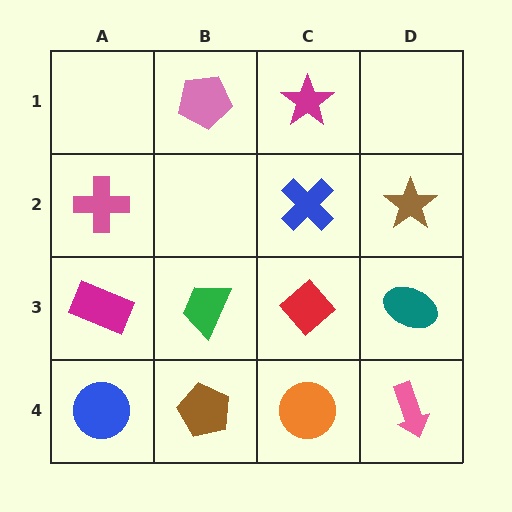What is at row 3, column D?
A teal ellipse.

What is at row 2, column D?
A brown star.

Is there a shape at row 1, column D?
No, that cell is empty.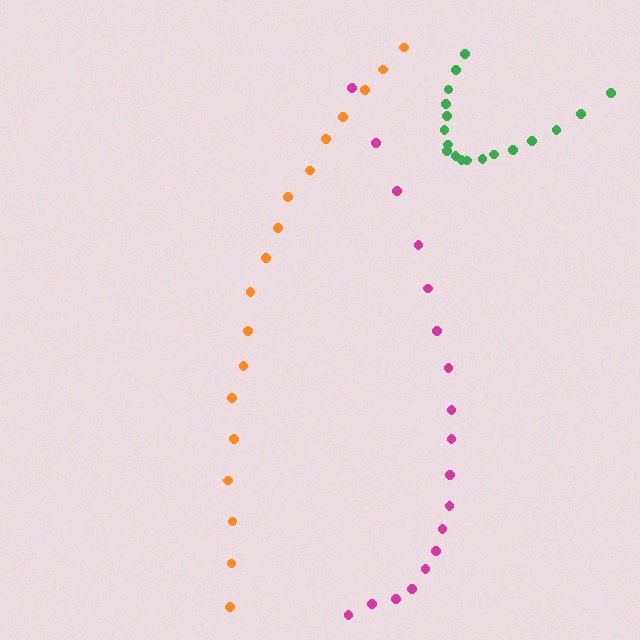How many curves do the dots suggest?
There are 3 distinct paths.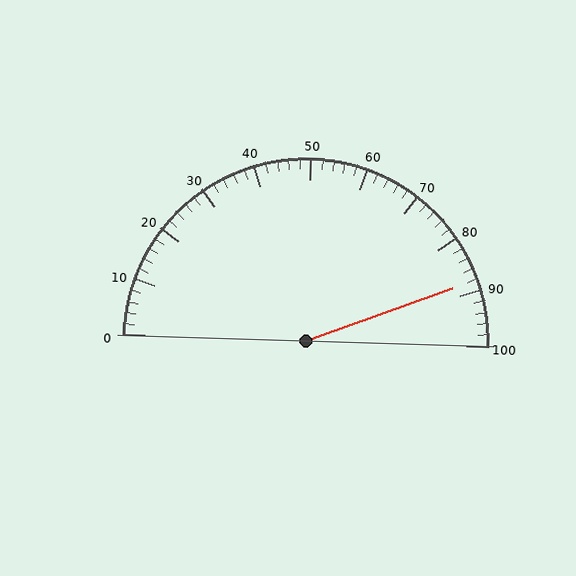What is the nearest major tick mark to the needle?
The nearest major tick mark is 90.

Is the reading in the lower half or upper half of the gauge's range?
The reading is in the upper half of the range (0 to 100).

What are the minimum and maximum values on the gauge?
The gauge ranges from 0 to 100.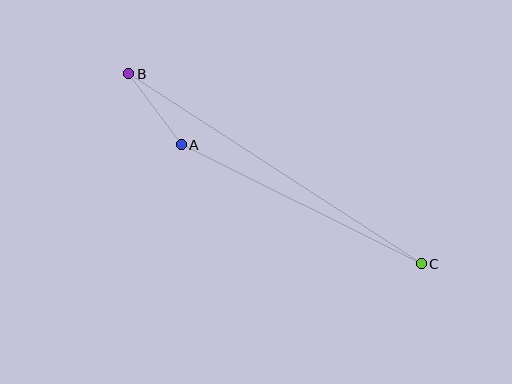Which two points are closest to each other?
Points A and B are closest to each other.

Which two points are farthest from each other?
Points B and C are farthest from each other.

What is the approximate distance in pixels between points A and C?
The distance between A and C is approximately 268 pixels.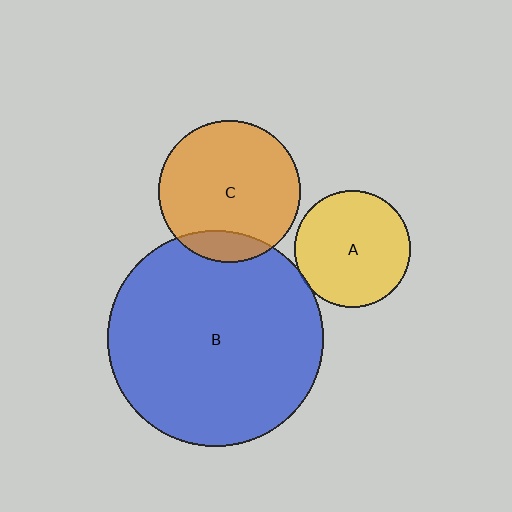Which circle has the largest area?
Circle B (blue).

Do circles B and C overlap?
Yes.